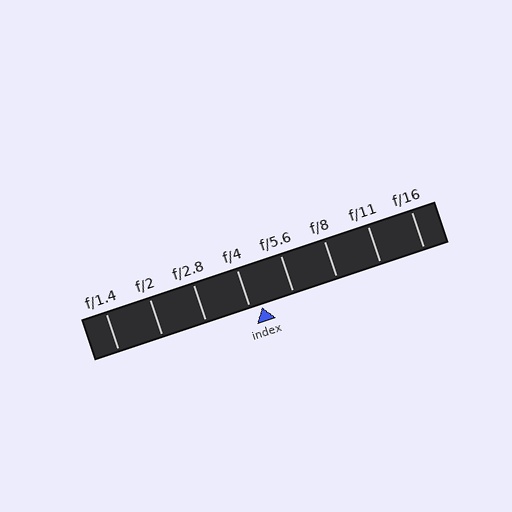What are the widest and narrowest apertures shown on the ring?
The widest aperture shown is f/1.4 and the narrowest is f/16.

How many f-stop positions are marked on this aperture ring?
There are 8 f-stop positions marked.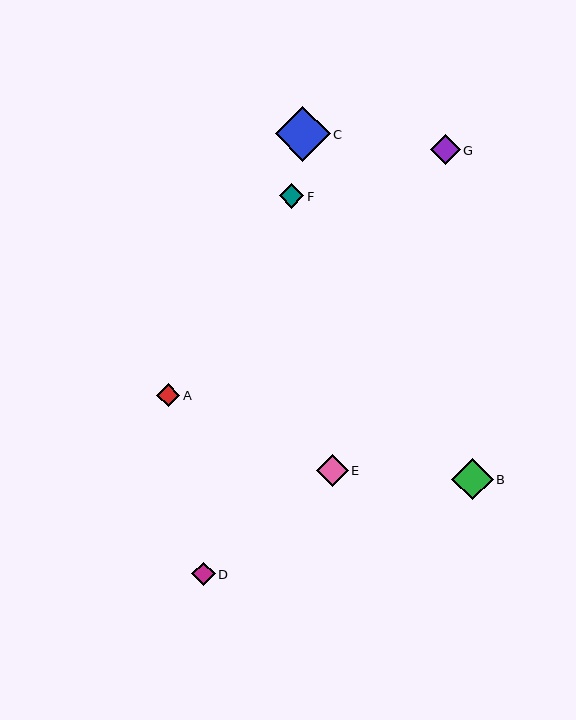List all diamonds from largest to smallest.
From largest to smallest: C, B, E, G, F, A, D.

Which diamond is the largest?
Diamond C is the largest with a size of approximately 55 pixels.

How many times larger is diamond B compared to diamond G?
Diamond B is approximately 1.4 times the size of diamond G.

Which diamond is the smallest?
Diamond D is the smallest with a size of approximately 23 pixels.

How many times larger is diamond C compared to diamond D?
Diamond C is approximately 2.4 times the size of diamond D.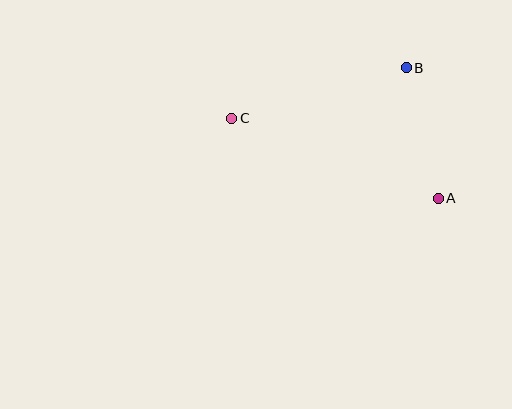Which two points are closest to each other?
Points A and B are closest to each other.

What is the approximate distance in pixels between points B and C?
The distance between B and C is approximately 182 pixels.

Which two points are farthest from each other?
Points A and C are farthest from each other.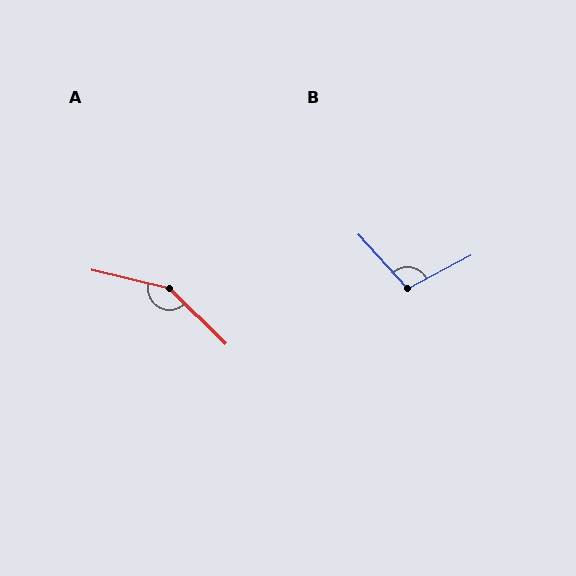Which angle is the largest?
A, at approximately 150 degrees.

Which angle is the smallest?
B, at approximately 105 degrees.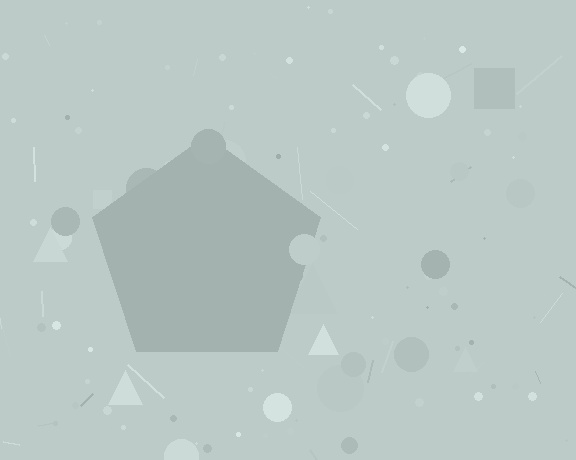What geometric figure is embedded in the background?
A pentagon is embedded in the background.